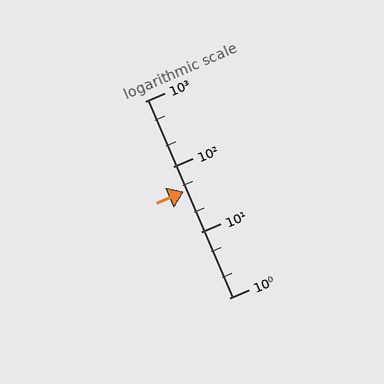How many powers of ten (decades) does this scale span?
The scale spans 3 decades, from 1 to 1000.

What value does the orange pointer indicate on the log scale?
The pointer indicates approximately 41.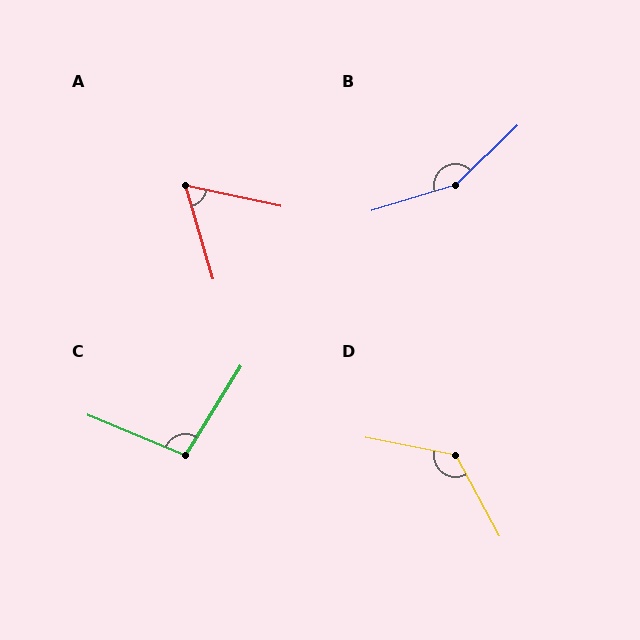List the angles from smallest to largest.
A (61°), C (99°), D (130°), B (153°).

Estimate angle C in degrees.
Approximately 99 degrees.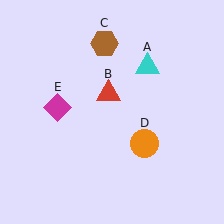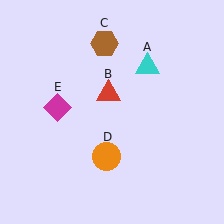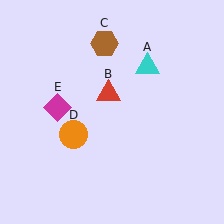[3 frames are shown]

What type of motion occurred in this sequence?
The orange circle (object D) rotated clockwise around the center of the scene.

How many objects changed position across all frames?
1 object changed position: orange circle (object D).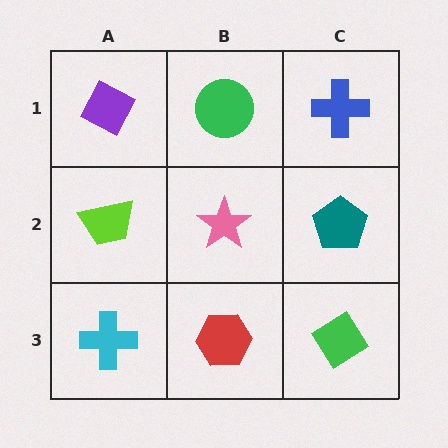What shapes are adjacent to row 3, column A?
A lime trapezoid (row 2, column A), a red hexagon (row 3, column B).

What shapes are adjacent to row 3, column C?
A teal pentagon (row 2, column C), a red hexagon (row 3, column B).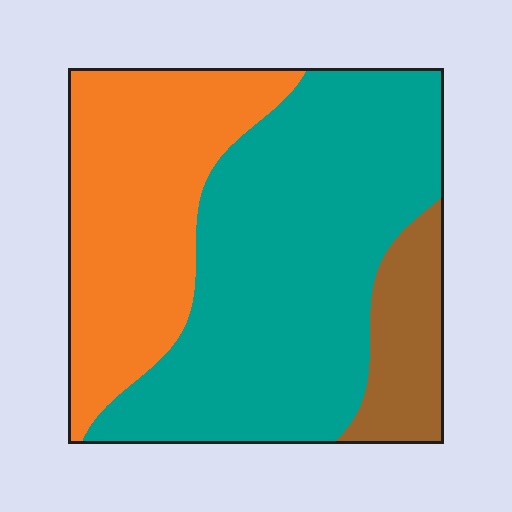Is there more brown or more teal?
Teal.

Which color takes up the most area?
Teal, at roughly 55%.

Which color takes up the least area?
Brown, at roughly 10%.